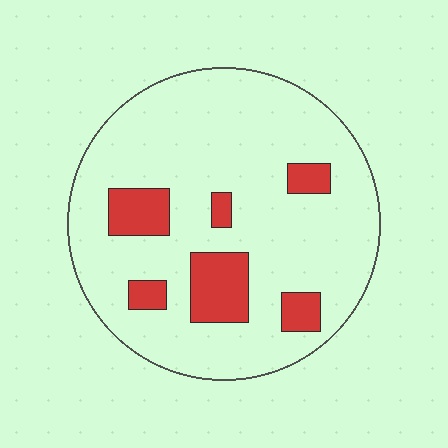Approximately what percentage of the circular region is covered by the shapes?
Approximately 15%.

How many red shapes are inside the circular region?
6.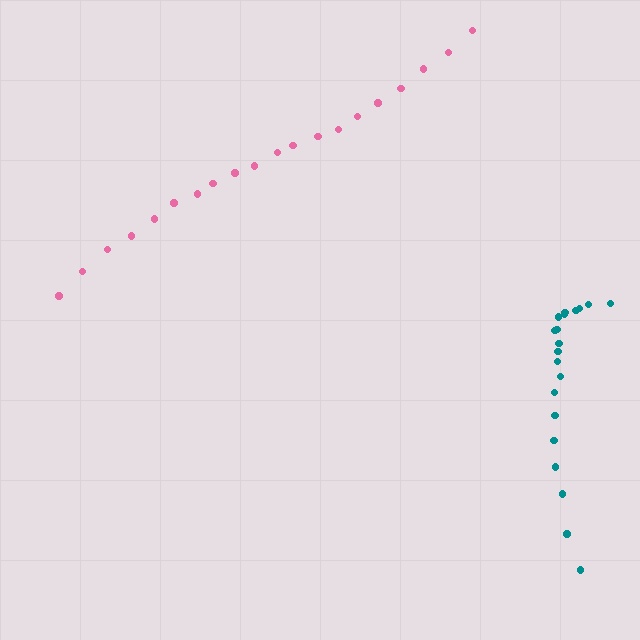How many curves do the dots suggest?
There are 2 distinct paths.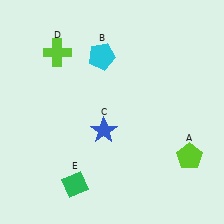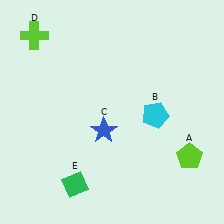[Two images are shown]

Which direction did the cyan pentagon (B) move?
The cyan pentagon (B) moved down.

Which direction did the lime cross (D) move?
The lime cross (D) moved left.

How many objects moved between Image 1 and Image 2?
2 objects moved between the two images.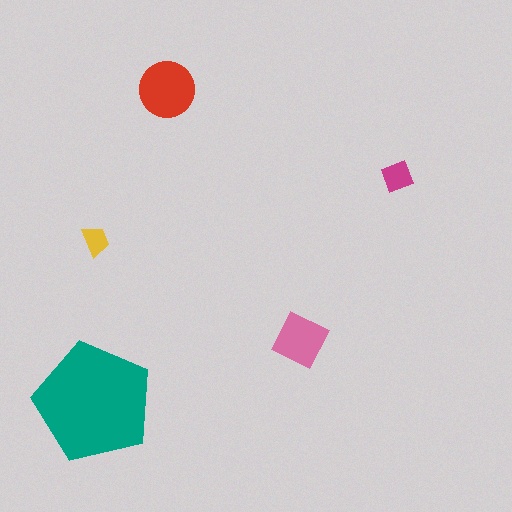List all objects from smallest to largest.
The yellow trapezoid, the magenta diamond, the pink square, the red circle, the teal pentagon.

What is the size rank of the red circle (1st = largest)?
2nd.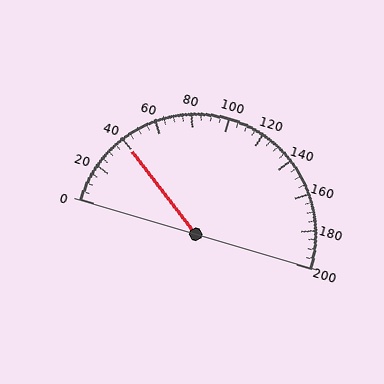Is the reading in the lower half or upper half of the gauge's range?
The reading is in the lower half of the range (0 to 200).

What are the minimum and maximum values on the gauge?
The gauge ranges from 0 to 200.